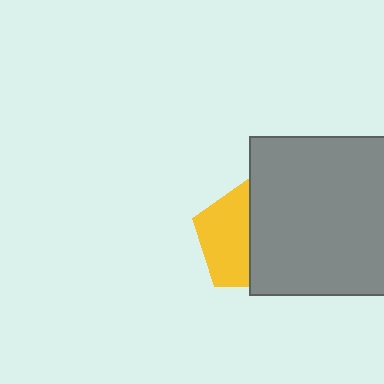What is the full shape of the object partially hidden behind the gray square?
The partially hidden object is a yellow pentagon.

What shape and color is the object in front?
The object in front is a gray square.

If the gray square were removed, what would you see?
You would see the complete yellow pentagon.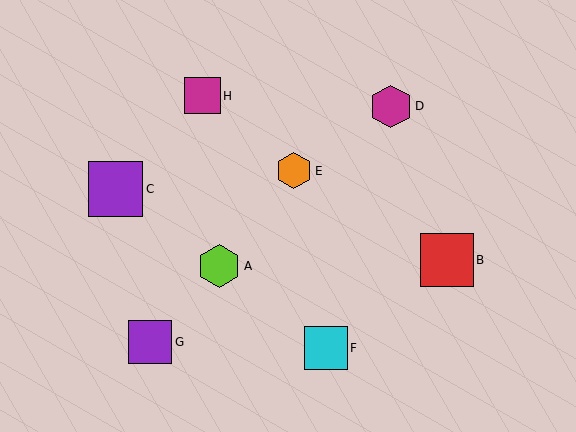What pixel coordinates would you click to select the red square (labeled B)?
Click at (447, 260) to select the red square B.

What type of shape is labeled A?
Shape A is a lime hexagon.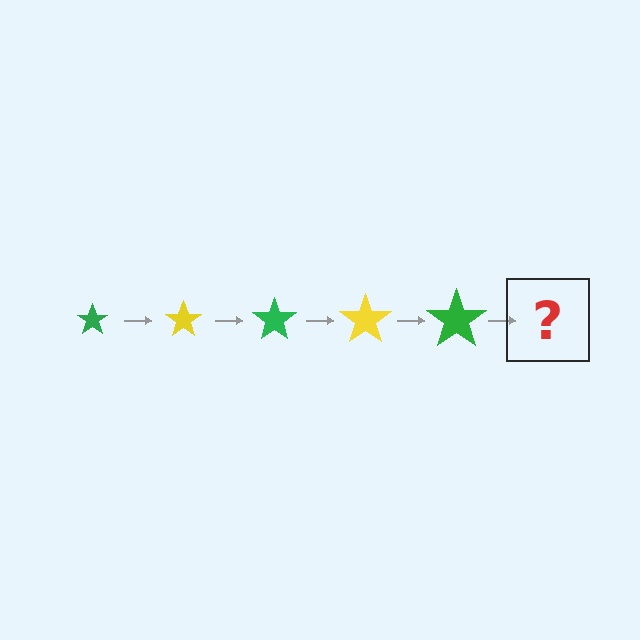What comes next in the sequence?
The next element should be a yellow star, larger than the previous one.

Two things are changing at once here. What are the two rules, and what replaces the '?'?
The two rules are that the star grows larger each step and the color cycles through green and yellow. The '?' should be a yellow star, larger than the previous one.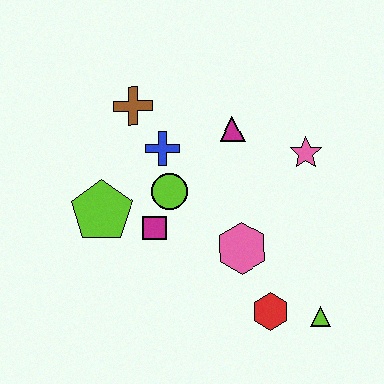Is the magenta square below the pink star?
Yes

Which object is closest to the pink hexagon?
The red hexagon is closest to the pink hexagon.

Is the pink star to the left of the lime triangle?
Yes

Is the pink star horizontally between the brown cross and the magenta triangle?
No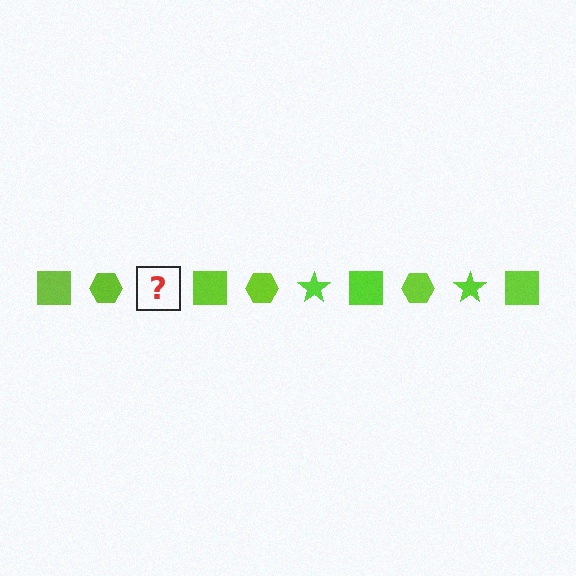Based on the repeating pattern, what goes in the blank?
The blank should be a lime star.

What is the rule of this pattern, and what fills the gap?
The rule is that the pattern cycles through square, hexagon, star shapes in lime. The gap should be filled with a lime star.